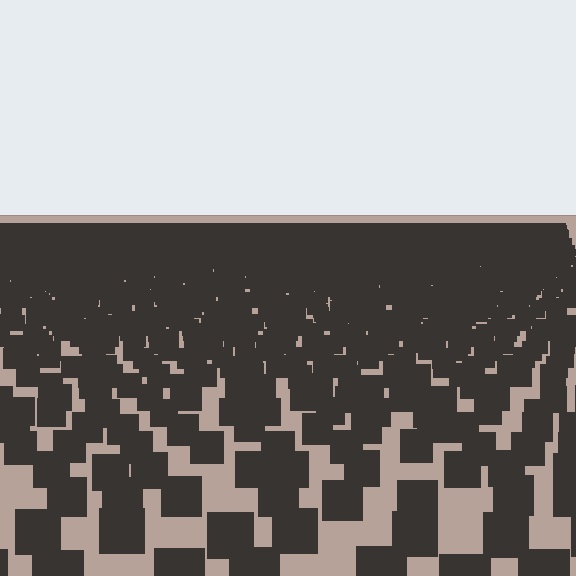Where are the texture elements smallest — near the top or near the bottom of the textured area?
Near the top.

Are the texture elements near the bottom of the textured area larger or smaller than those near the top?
Larger. Near the bottom, elements are closer to the viewer and appear at a bigger on-screen size.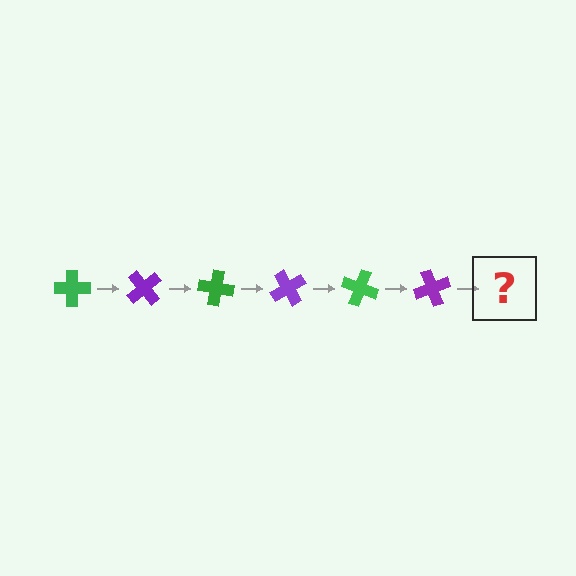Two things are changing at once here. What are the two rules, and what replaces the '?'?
The two rules are that it rotates 50 degrees each step and the color cycles through green and purple. The '?' should be a green cross, rotated 300 degrees from the start.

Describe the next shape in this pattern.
It should be a green cross, rotated 300 degrees from the start.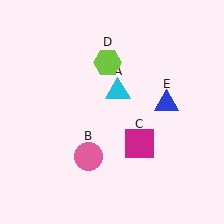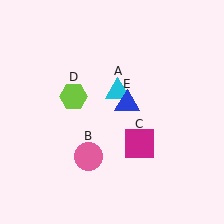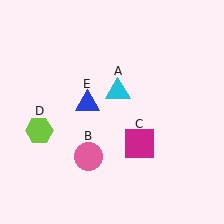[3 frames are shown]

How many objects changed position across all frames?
2 objects changed position: lime hexagon (object D), blue triangle (object E).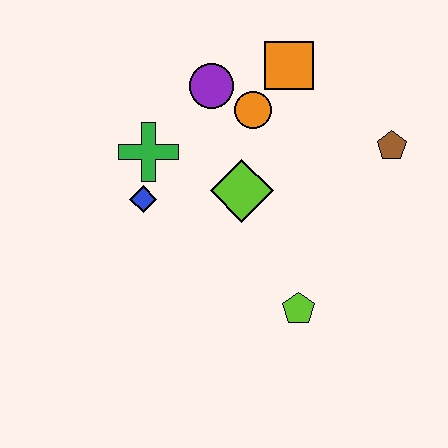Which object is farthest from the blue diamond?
The brown pentagon is farthest from the blue diamond.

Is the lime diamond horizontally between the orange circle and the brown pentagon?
No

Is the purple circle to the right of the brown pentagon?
No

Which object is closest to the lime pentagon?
The lime diamond is closest to the lime pentagon.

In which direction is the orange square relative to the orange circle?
The orange square is above the orange circle.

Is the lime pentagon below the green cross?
Yes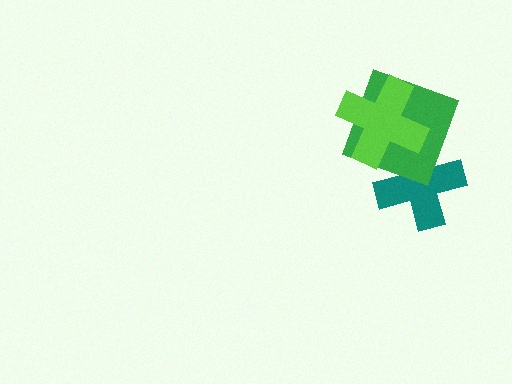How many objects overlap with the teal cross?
2 objects overlap with the teal cross.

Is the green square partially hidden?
Yes, it is partially covered by another shape.